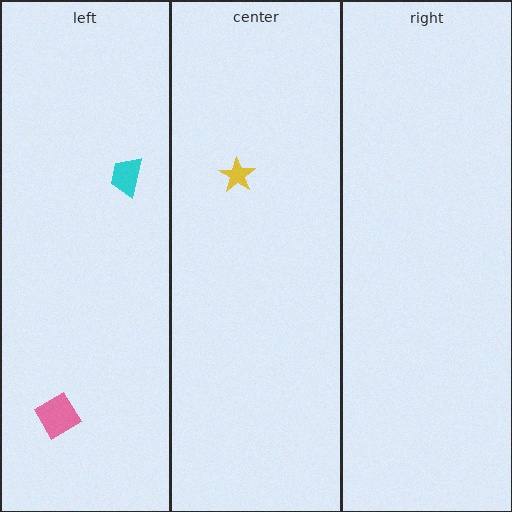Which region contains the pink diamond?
The left region.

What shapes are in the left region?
The pink diamond, the cyan trapezoid.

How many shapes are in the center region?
1.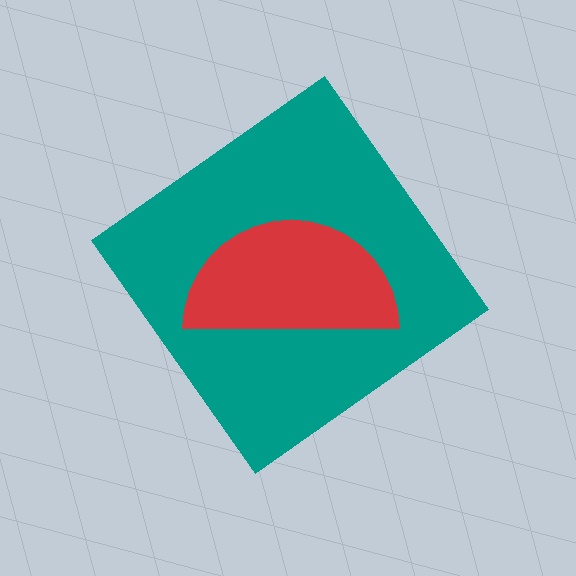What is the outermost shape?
The teal diamond.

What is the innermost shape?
The red semicircle.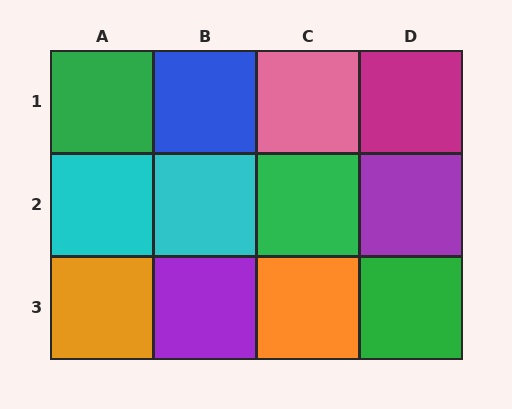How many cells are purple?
2 cells are purple.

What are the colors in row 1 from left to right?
Green, blue, pink, magenta.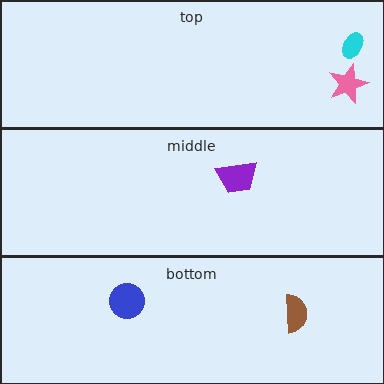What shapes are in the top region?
The pink star, the cyan ellipse.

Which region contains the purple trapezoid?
The middle region.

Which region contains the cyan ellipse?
The top region.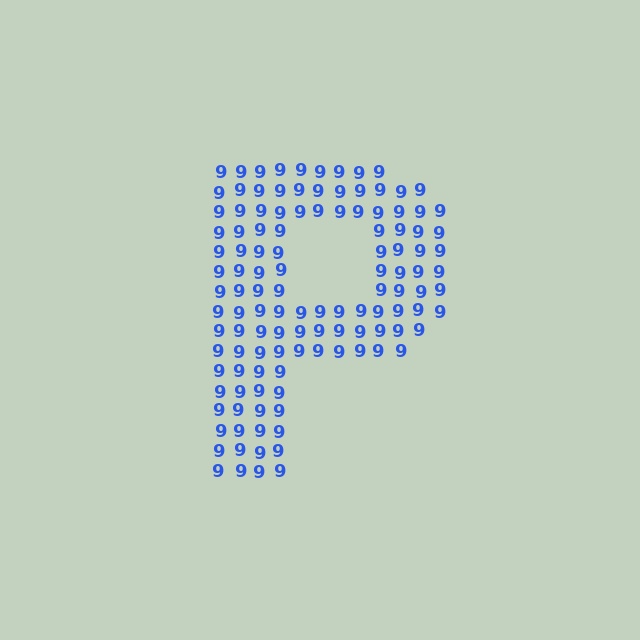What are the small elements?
The small elements are digit 9's.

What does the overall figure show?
The overall figure shows the letter P.